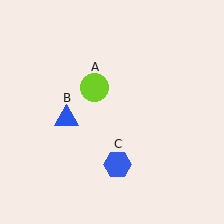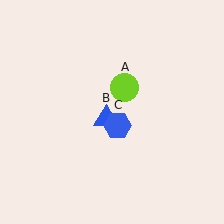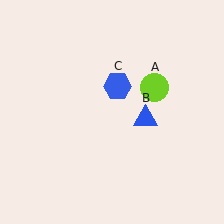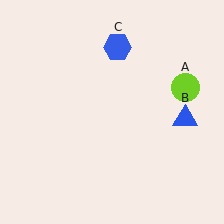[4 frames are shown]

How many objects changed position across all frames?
3 objects changed position: lime circle (object A), blue triangle (object B), blue hexagon (object C).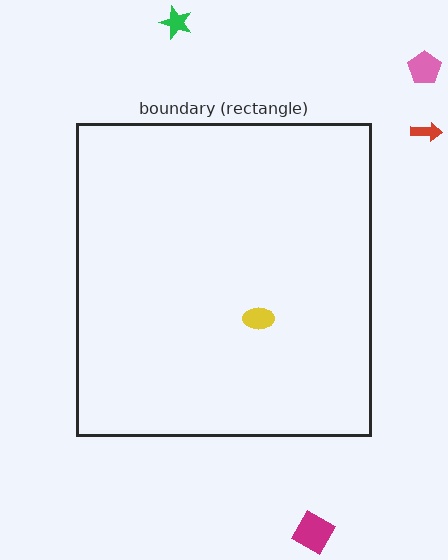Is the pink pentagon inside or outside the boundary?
Outside.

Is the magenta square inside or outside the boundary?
Outside.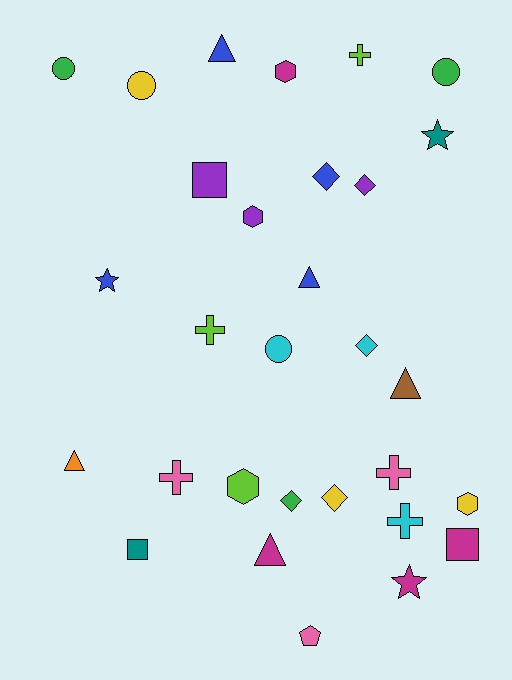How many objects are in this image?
There are 30 objects.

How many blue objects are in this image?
There are 4 blue objects.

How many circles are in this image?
There are 4 circles.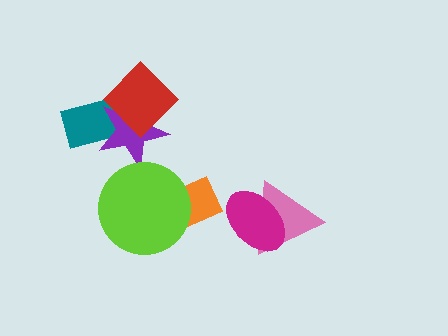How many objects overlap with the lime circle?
1 object overlaps with the lime circle.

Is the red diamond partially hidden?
No, no other shape covers it.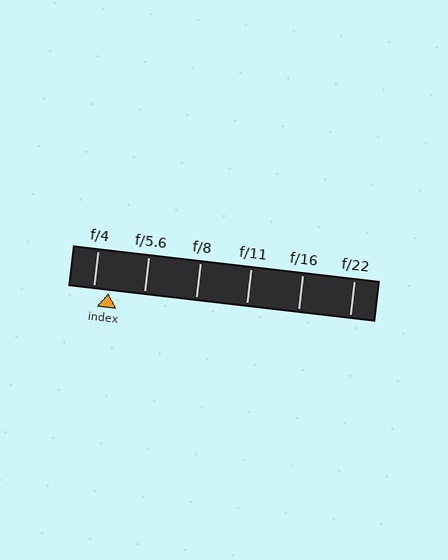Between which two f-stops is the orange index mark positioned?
The index mark is between f/4 and f/5.6.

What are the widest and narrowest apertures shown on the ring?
The widest aperture shown is f/4 and the narrowest is f/22.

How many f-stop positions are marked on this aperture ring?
There are 6 f-stop positions marked.